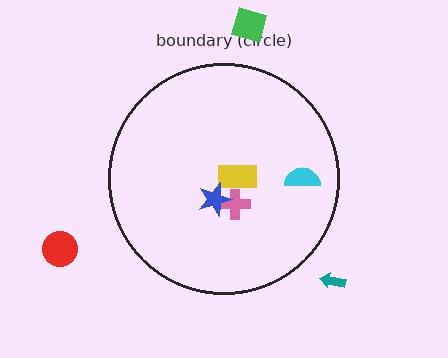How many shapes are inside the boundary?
4 inside, 3 outside.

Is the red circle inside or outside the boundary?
Outside.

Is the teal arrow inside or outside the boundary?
Outside.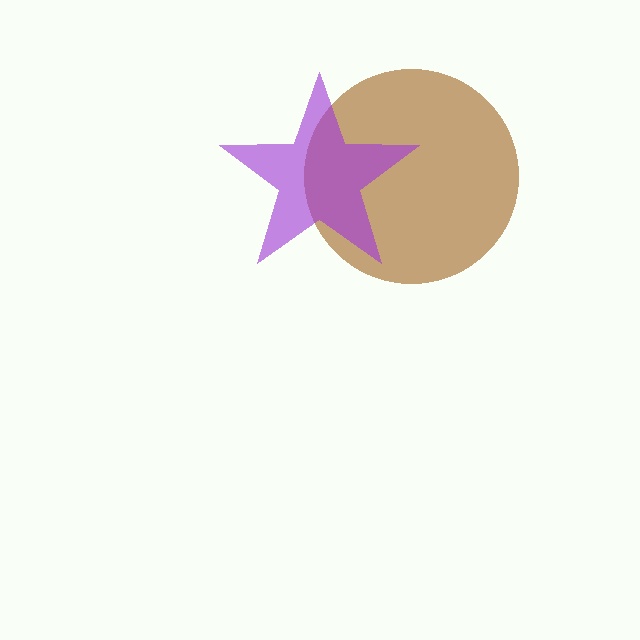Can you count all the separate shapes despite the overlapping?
Yes, there are 2 separate shapes.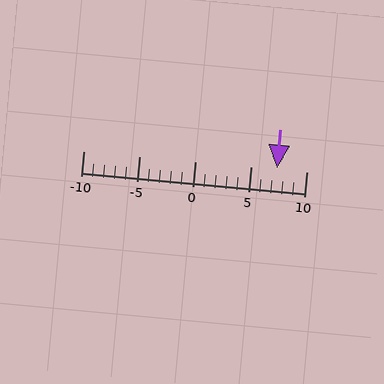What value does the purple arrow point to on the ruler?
The purple arrow points to approximately 7.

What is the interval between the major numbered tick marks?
The major tick marks are spaced 5 units apart.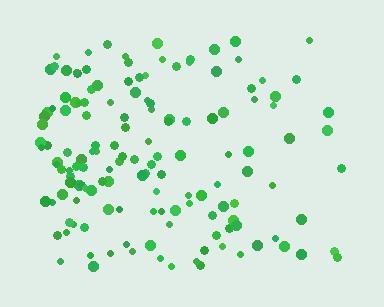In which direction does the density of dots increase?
From right to left, with the left side densest.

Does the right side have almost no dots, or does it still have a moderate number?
Still a moderate number, just noticeably fewer than the left.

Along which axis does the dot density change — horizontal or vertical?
Horizontal.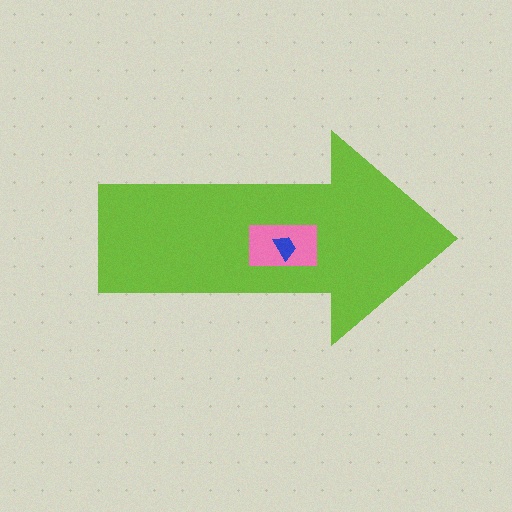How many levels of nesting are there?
3.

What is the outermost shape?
The lime arrow.